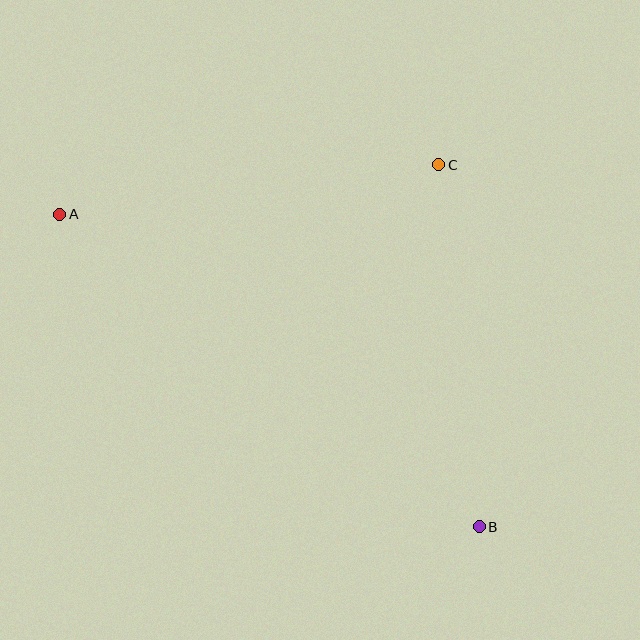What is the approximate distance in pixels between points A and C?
The distance between A and C is approximately 382 pixels.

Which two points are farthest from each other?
Points A and B are farthest from each other.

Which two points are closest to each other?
Points B and C are closest to each other.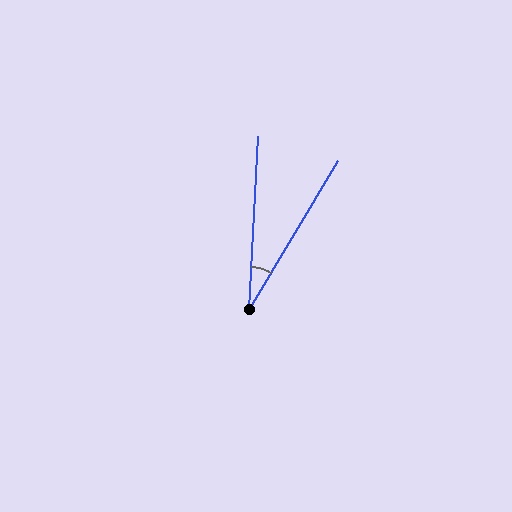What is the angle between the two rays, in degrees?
Approximately 28 degrees.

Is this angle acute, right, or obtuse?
It is acute.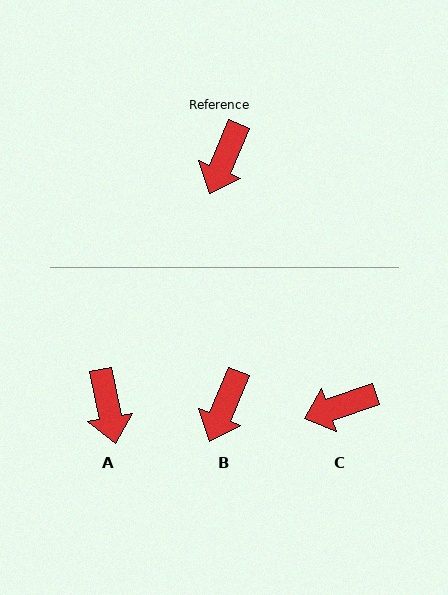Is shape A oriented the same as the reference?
No, it is off by about 34 degrees.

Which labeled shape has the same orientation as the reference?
B.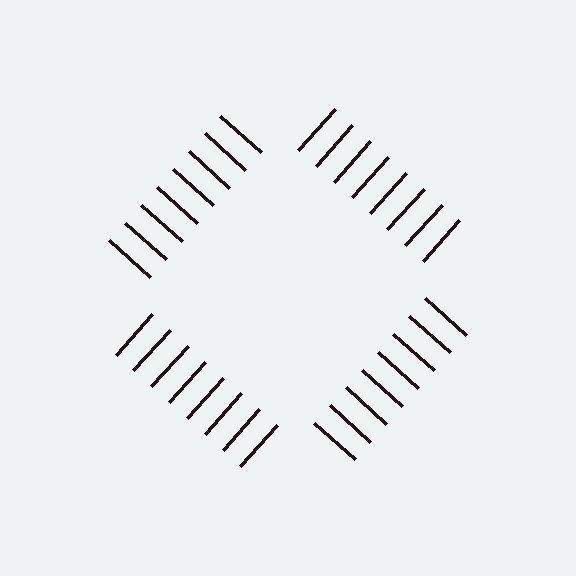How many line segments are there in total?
32 — 8 along each of the 4 edges.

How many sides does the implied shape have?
4 sides — the line-ends trace a square.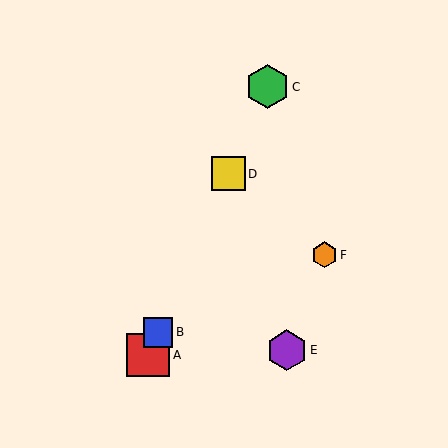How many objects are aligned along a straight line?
4 objects (A, B, C, D) are aligned along a straight line.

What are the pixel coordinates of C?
Object C is at (267, 87).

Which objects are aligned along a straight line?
Objects A, B, C, D are aligned along a straight line.